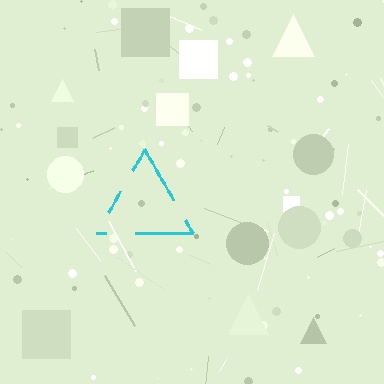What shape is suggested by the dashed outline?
The dashed outline suggests a triangle.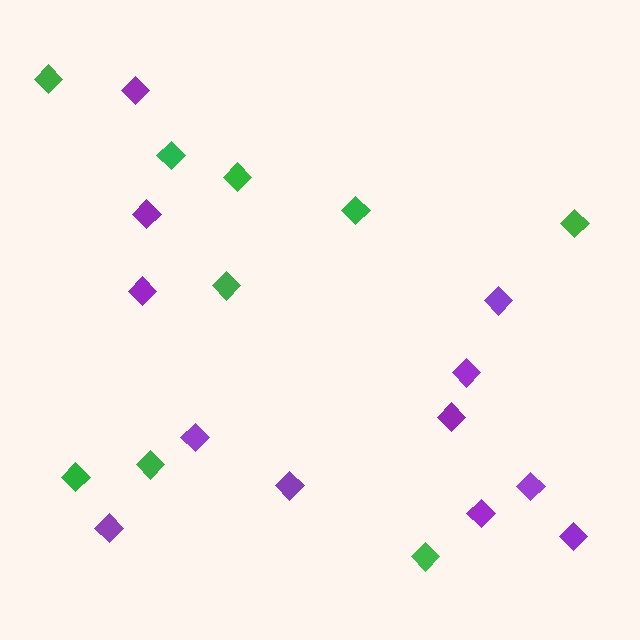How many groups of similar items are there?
There are 2 groups: one group of green diamonds (9) and one group of purple diamonds (12).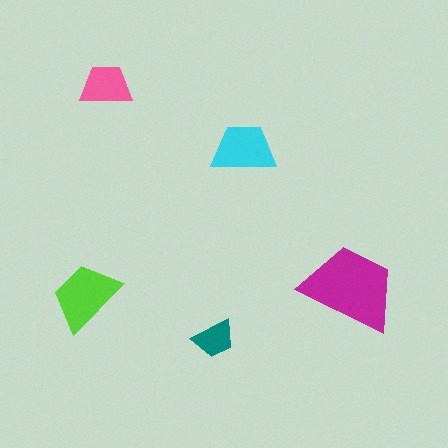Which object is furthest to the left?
The lime trapezoid is leftmost.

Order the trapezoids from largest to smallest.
the magenta one, the lime one, the cyan one, the pink one, the teal one.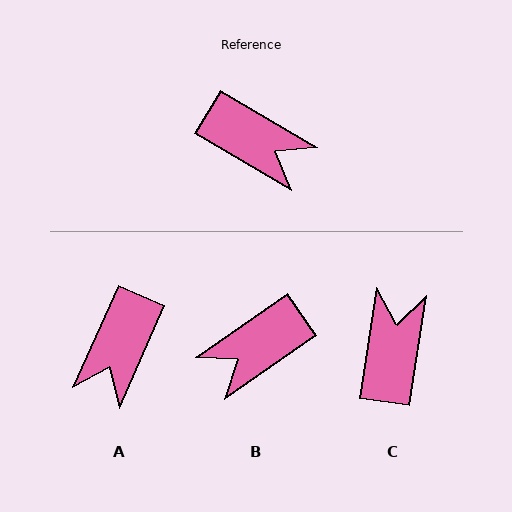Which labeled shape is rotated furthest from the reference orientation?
B, about 115 degrees away.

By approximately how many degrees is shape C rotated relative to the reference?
Approximately 112 degrees counter-clockwise.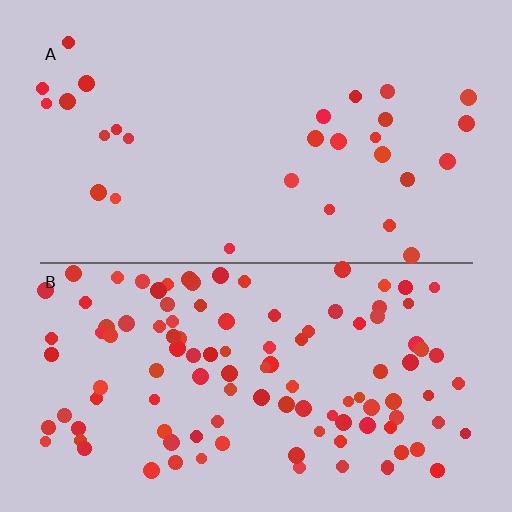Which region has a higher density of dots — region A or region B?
B (the bottom).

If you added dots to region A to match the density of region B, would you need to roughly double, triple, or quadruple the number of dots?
Approximately quadruple.